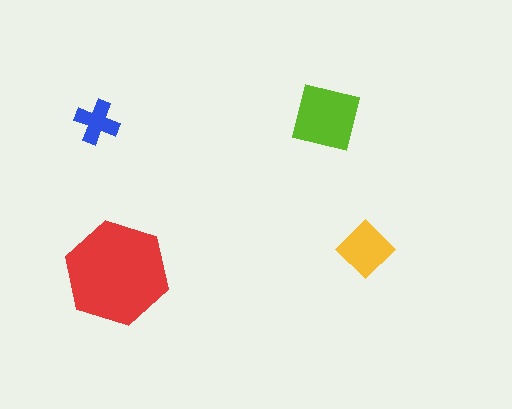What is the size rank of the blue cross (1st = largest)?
4th.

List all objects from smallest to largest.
The blue cross, the yellow diamond, the lime square, the red hexagon.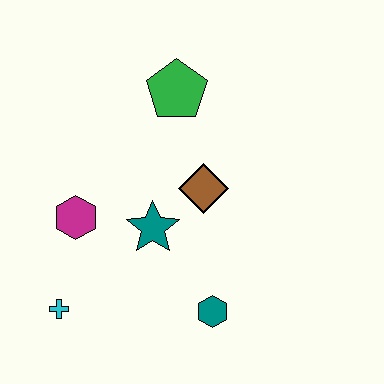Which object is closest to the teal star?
The brown diamond is closest to the teal star.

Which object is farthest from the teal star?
The green pentagon is farthest from the teal star.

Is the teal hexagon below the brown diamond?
Yes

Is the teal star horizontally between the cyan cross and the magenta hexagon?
No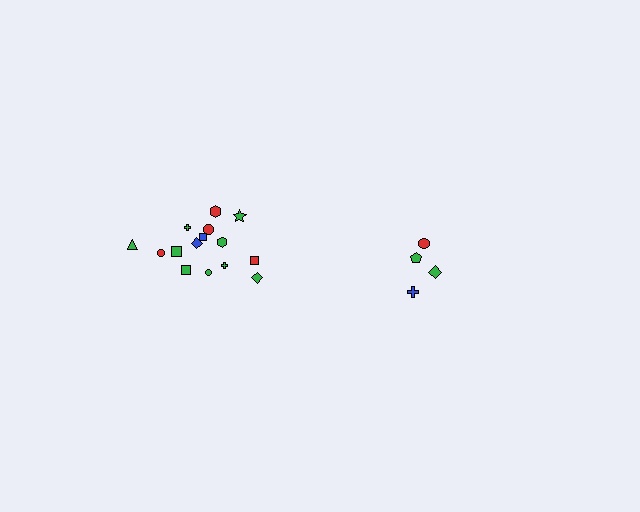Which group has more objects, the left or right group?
The left group.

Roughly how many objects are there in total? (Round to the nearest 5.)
Roughly 20 objects in total.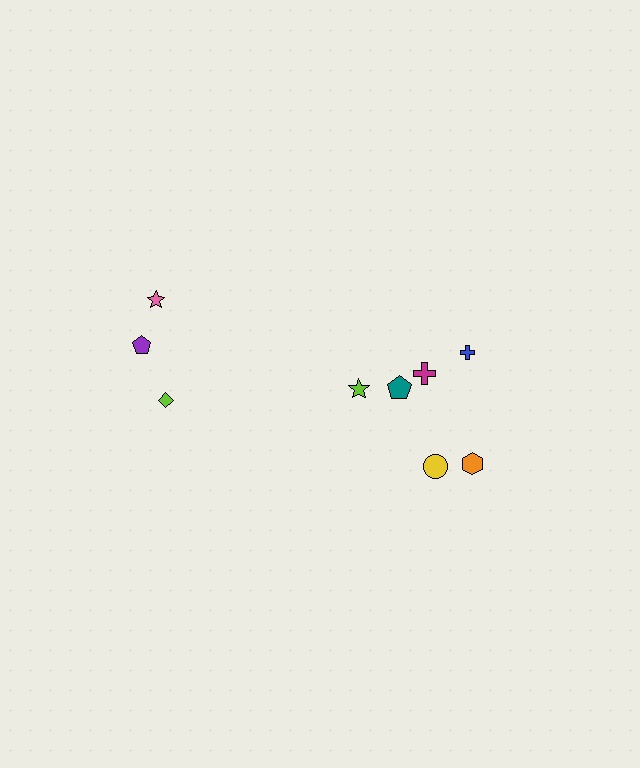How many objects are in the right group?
There are 6 objects.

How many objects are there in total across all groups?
There are 9 objects.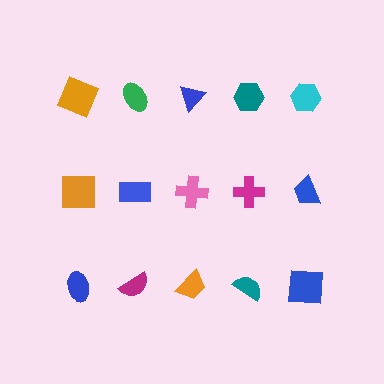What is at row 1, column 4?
A teal hexagon.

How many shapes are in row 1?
5 shapes.